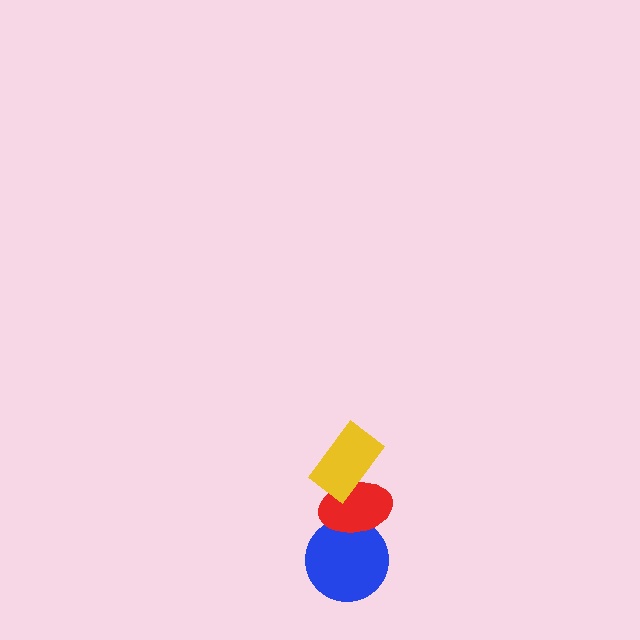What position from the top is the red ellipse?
The red ellipse is 2nd from the top.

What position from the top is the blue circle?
The blue circle is 3rd from the top.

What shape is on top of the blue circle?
The red ellipse is on top of the blue circle.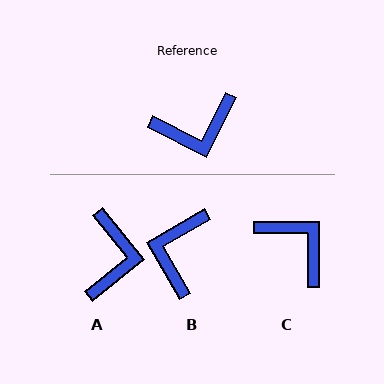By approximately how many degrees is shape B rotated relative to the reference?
Approximately 123 degrees clockwise.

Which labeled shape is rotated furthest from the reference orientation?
B, about 123 degrees away.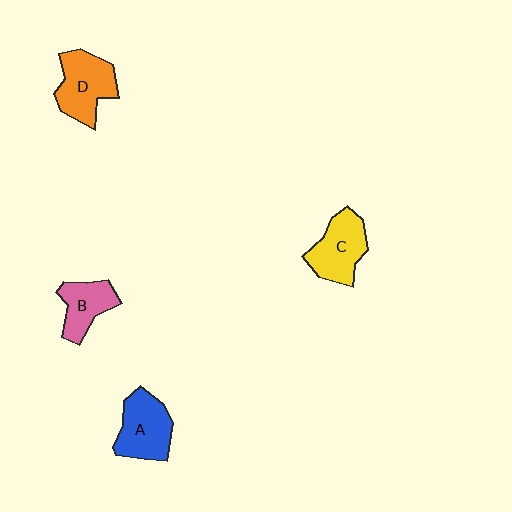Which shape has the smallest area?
Shape B (pink).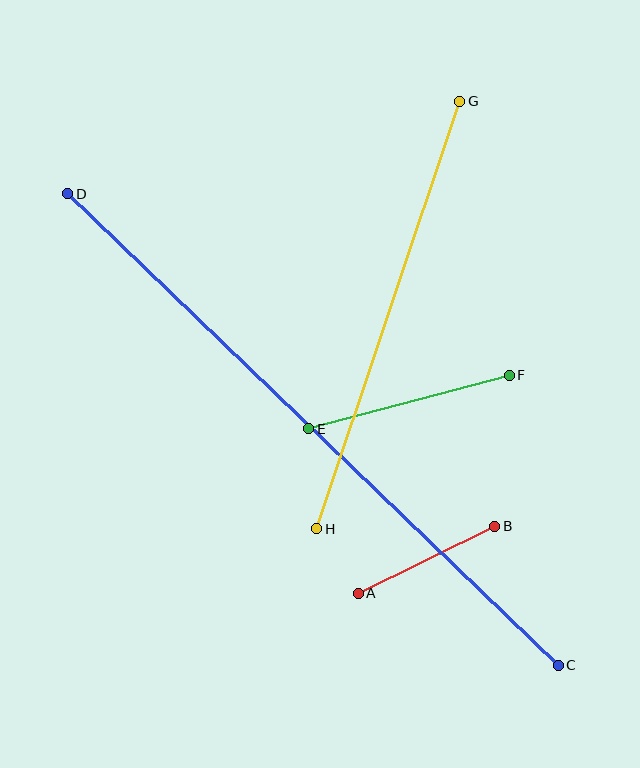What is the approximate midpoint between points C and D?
The midpoint is at approximately (313, 429) pixels.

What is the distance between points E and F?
The distance is approximately 208 pixels.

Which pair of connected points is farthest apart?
Points C and D are farthest apart.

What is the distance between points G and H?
The distance is approximately 451 pixels.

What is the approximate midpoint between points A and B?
The midpoint is at approximately (427, 560) pixels.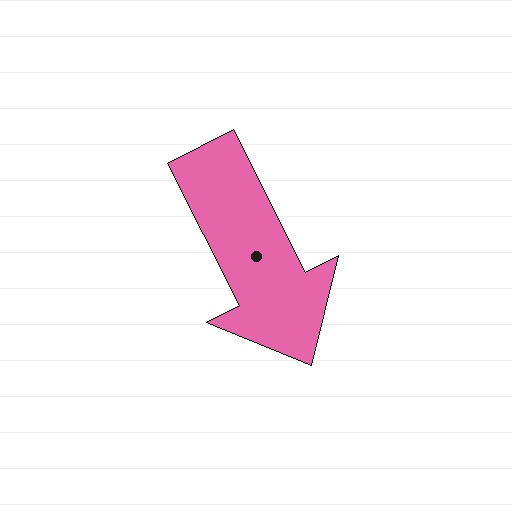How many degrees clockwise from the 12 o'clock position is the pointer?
Approximately 153 degrees.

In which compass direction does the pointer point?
Southeast.